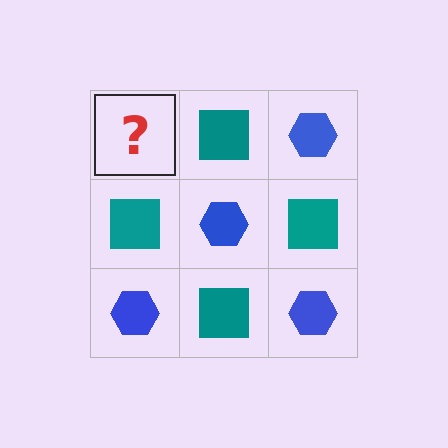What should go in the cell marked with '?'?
The missing cell should contain a blue hexagon.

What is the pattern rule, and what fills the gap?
The rule is that it alternates blue hexagon and teal square in a checkerboard pattern. The gap should be filled with a blue hexagon.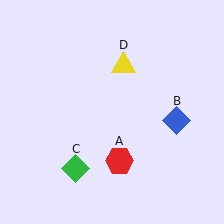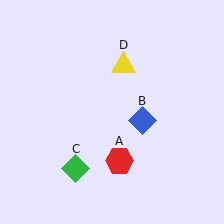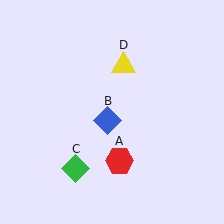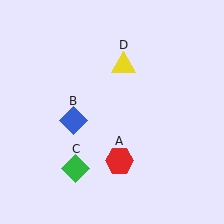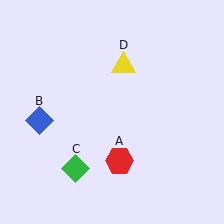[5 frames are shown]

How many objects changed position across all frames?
1 object changed position: blue diamond (object B).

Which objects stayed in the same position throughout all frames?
Red hexagon (object A) and green diamond (object C) and yellow triangle (object D) remained stationary.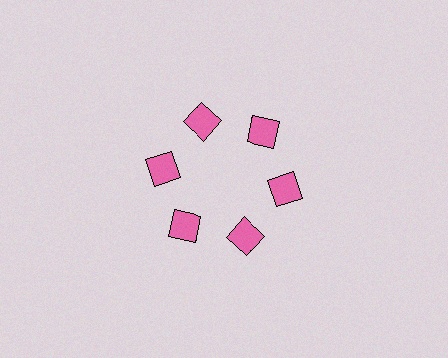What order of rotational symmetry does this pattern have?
This pattern has 6-fold rotational symmetry.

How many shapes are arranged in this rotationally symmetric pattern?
There are 6 shapes, arranged in 6 groups of 1.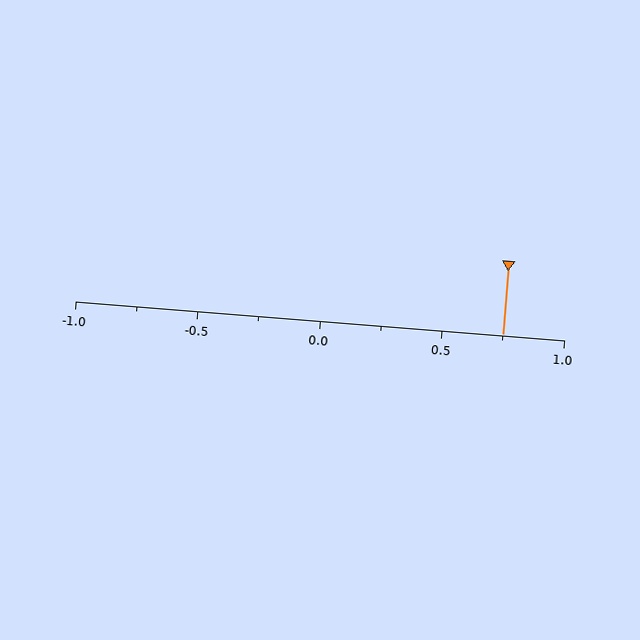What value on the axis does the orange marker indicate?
The marker indicates approximately 0.75.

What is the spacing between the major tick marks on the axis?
The major ticks are spaced 0.5 apart.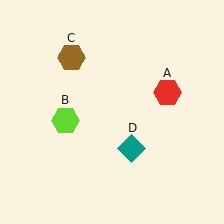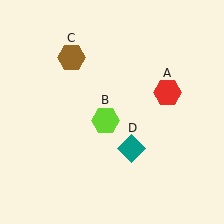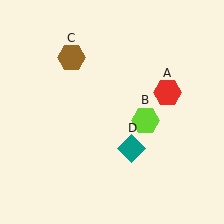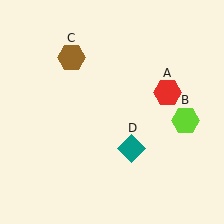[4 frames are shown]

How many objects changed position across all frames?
1 object changed position: lime hexagon (object B).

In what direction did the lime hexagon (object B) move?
The lime hexagon (object B) moved right.